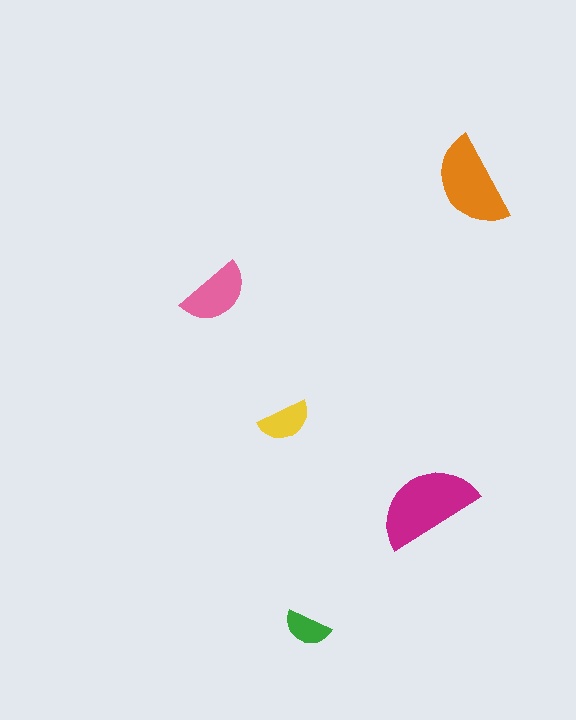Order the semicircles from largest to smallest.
the magenta one, the orange one, the pink one, the yellow one, the green one.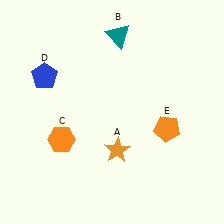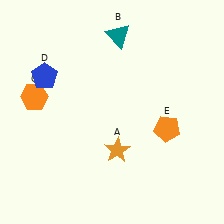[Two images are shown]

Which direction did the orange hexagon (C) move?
The orange hexagon (C) moved up.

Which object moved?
The orange hexagon (C) moved up.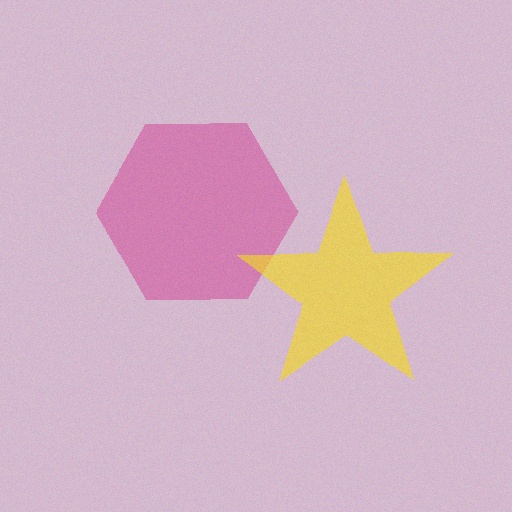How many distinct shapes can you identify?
There are 2 distinct shapes: a magenta hexagon, a yellow star.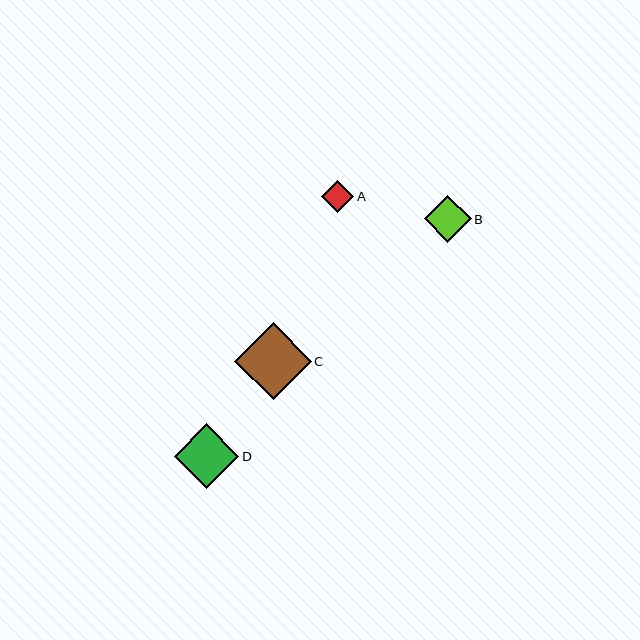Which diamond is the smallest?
Diamond A is the smallest with a size of approximately 32 pixels.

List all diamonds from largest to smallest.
From largest to smallest: C, D, B, A.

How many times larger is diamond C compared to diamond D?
Diamond C is approximately 1.2 times the size of diamond D.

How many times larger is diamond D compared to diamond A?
Diamond D is approximately 2.0 times the size of diamond A.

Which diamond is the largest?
Diamond C is the largest with a size of approximately 77 pixels.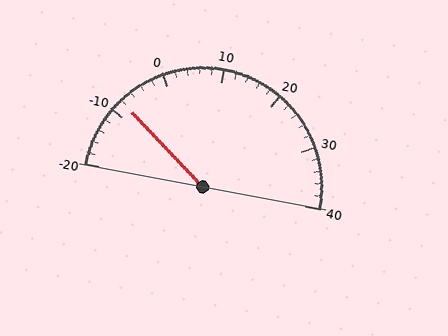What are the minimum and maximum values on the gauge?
The gauge ranges from -20 to 40.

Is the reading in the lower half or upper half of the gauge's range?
The reading is in the lower half of the range (-20 to 40).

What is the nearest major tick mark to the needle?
The nearest major tick mark is -10.